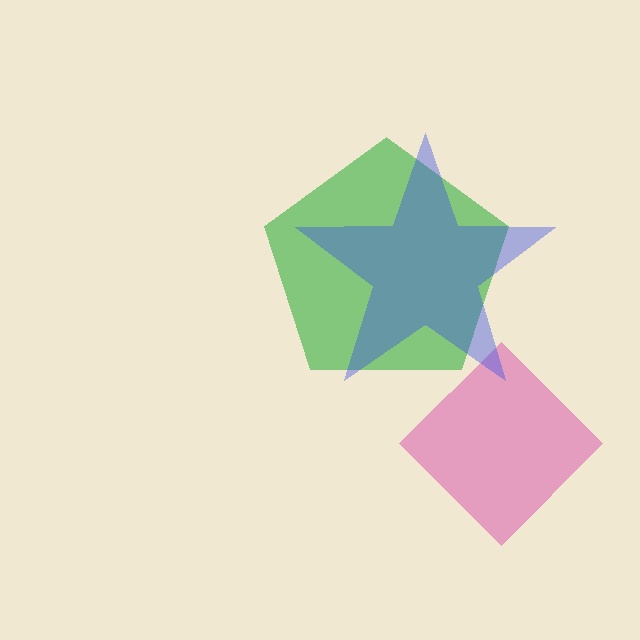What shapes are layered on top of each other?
The layered shapes are: a green pentagon, a pink diamond, a blue star.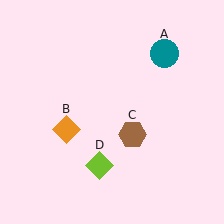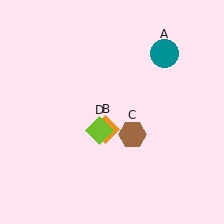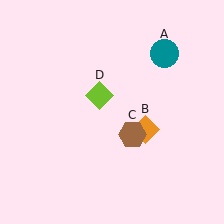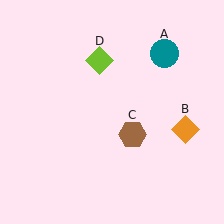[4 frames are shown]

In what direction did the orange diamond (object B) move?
The orange diamond (object B) moved right.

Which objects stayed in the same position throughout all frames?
Teal circle (object A) and brown hexagon (object C) remained stationary.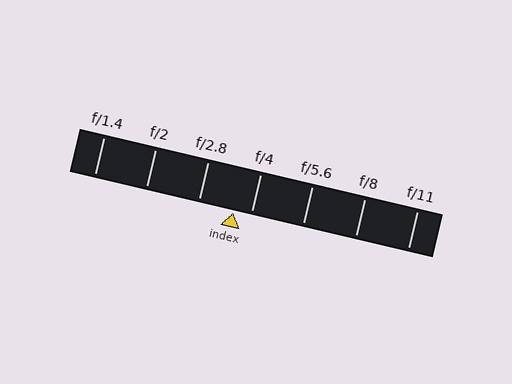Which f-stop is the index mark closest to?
The index mark is closest to f/4.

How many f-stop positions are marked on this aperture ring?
There are 7 f-stop positions marked.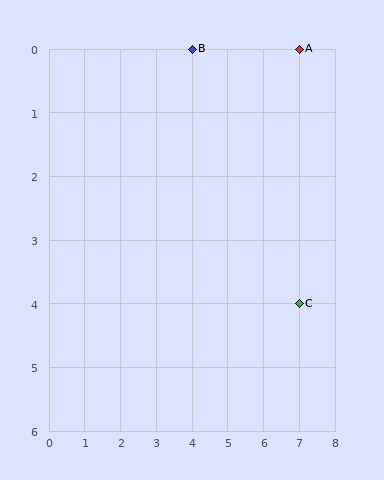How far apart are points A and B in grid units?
Points A and B are 3 columns apart.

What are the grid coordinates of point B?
Point B is at grid coordinates (4, 0).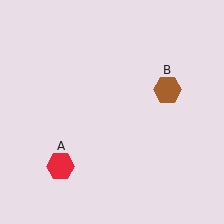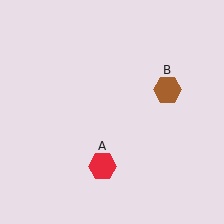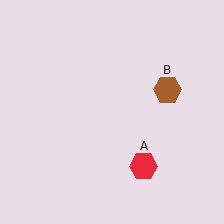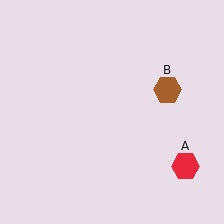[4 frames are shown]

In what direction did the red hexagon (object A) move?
The red hexagon (object A) moved right.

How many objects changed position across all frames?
1 object changed position: red hexagon (object A).